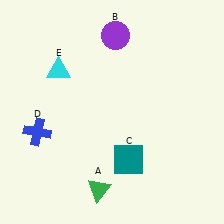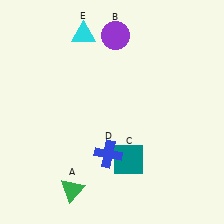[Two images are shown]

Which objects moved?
The objects that moved are: the green triangle (A), the blue cross (D), the cyan triangle (E).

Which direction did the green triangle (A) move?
The green triangle (A) moved left.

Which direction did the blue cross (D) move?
The blue cross (D) moved right.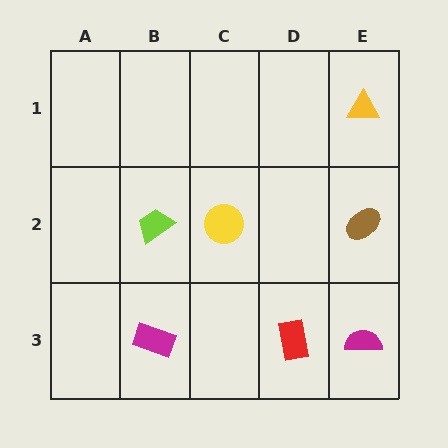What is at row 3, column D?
A red rectangle.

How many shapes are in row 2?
3 shapes.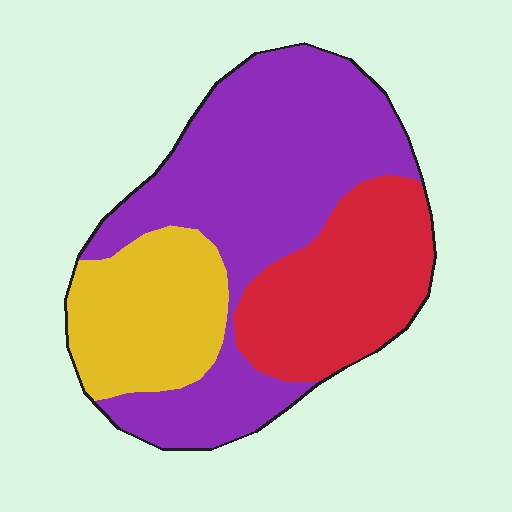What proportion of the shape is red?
Red takes up about one quarter (1/4) of the shape.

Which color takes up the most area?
Purple, at roughly 50%.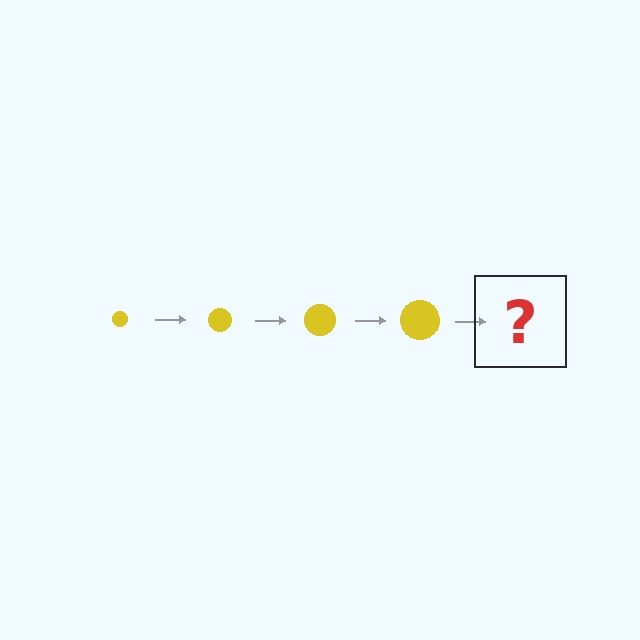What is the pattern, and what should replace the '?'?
The pattern is that the circle gets progressively larger each step. The '?' should be a yellow circle, larger than the previous one.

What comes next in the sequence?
The next element should be a yellow circle, larger than the previous one.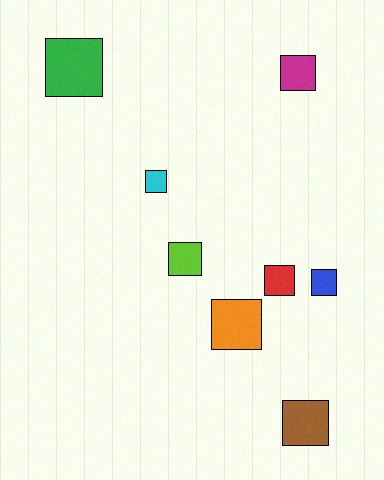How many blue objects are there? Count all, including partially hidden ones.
There is 1 blue object.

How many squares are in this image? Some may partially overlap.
There are 8 squares.